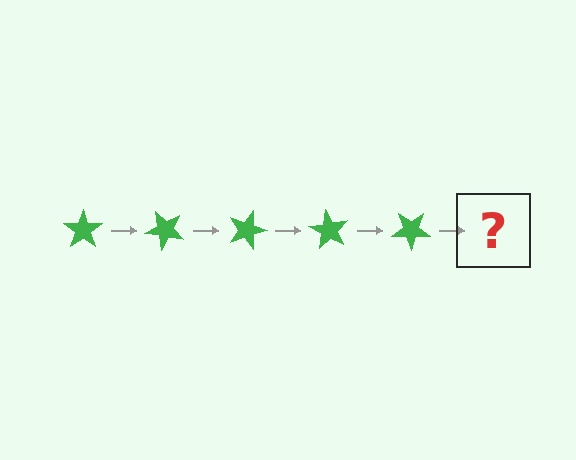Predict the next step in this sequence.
The next step is a green star rotated 225 degrees.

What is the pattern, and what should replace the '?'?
The pattern is that the star rotates 45 degrees each step. The '?' should be a green star rotated 225 degrees.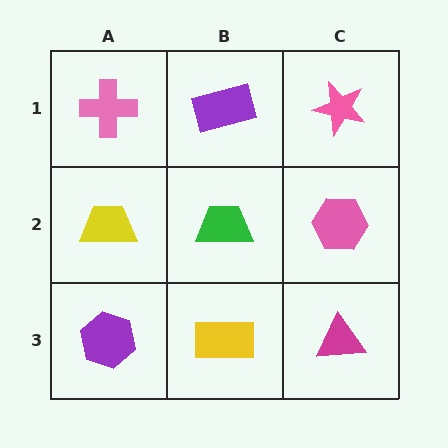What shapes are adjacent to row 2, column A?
A pink cross (row 1, column A), a purple hexagon (row 3, column A), a green trapezoid (row 2, column B).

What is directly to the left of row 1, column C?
A purple rectangle.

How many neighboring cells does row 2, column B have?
4.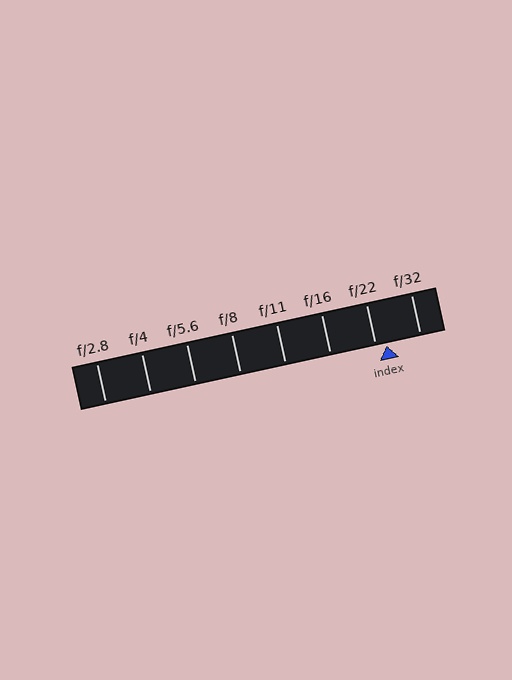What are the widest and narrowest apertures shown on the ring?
The widest aperture shown is f/2.8 and the narrowest is f/32.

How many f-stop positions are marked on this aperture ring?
There are 8 f-stop positions marked.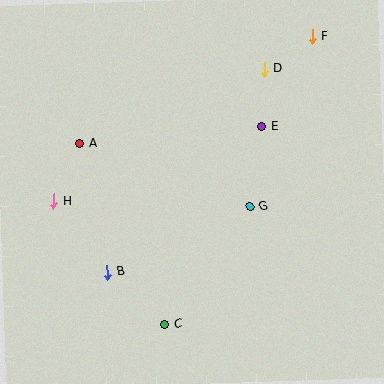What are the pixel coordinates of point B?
Point B is at (108, 272).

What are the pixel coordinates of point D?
Point D is at (264, 69).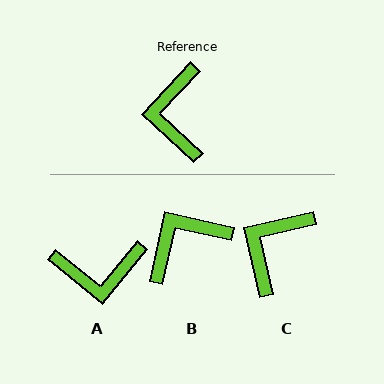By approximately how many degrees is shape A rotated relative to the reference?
Approximately 94 degrees counter-clockwise.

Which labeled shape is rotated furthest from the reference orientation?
A, about 94 degrees away.